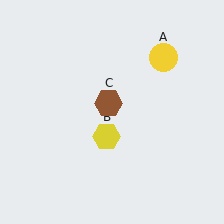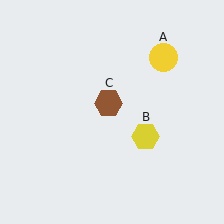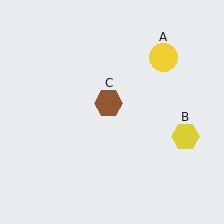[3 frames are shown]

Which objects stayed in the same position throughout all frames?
Yellow circle (object A) and brown hexagon (object C) remained stationary.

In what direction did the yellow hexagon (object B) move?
The yellow hexagon (object B) moved right.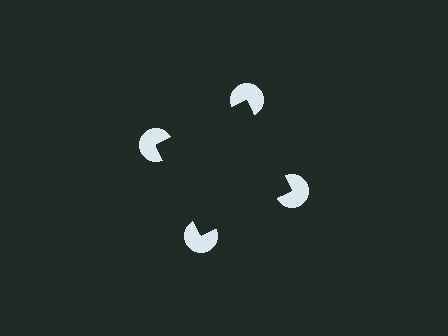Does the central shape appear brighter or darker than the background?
It typically appears slightly darker than the background, even though no actual brightness change is drawn.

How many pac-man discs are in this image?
There are 4 — one at each vertex of the illusory square.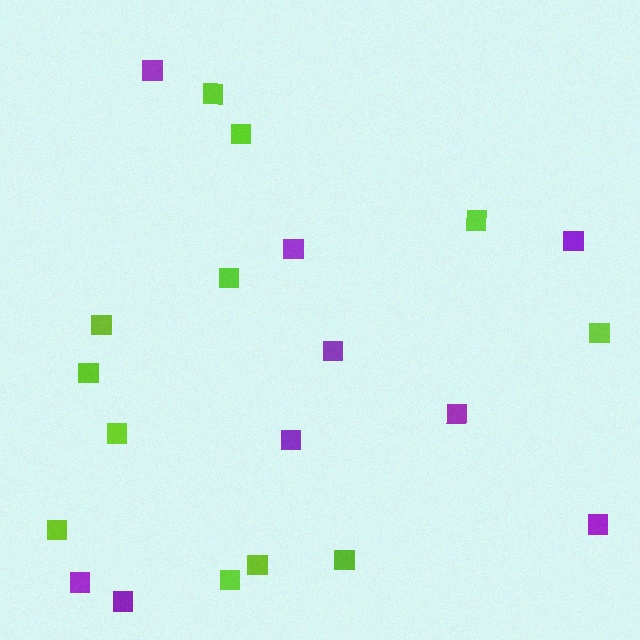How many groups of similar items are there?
There are 2 groups: one group of lime squares (12) and one group of purple squares (9).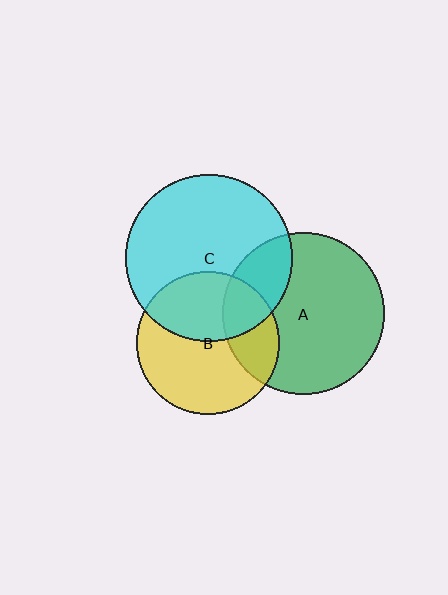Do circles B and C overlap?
Yes.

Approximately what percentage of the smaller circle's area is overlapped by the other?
Approximately 40%.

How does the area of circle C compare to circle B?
Approximately 1.4 times.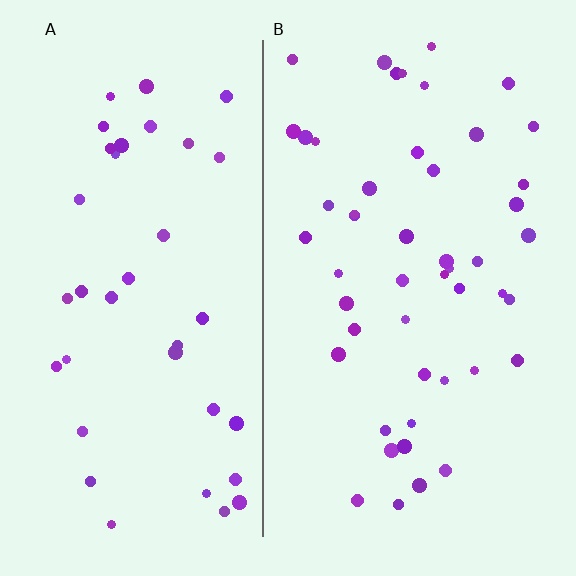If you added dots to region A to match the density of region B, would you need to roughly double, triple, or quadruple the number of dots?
Approximately double.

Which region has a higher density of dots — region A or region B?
B (the right).